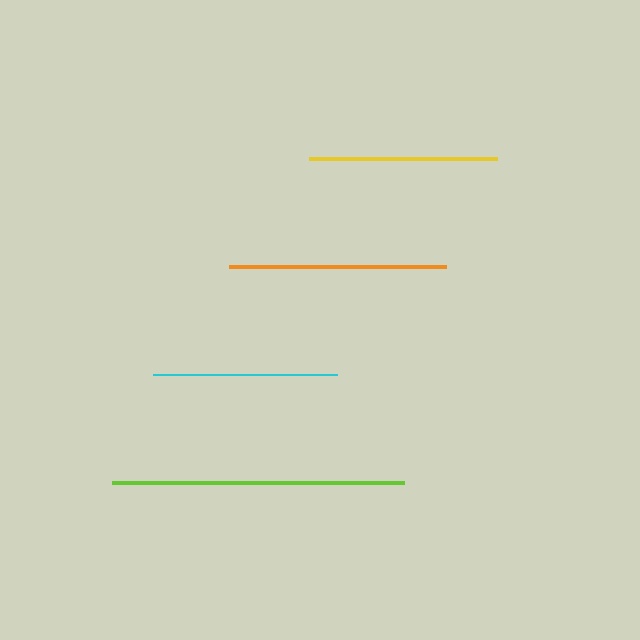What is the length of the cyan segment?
The cyan segment is approximately 184 pixels long.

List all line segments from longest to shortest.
From longest to shortest: lime, orange, yellow, cyan.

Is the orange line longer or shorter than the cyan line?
The orange line is longer than the cyan line.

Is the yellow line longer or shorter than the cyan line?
The yellow line is longer than the cyan line.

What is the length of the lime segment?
The lime segment is approximately 292 pixels long.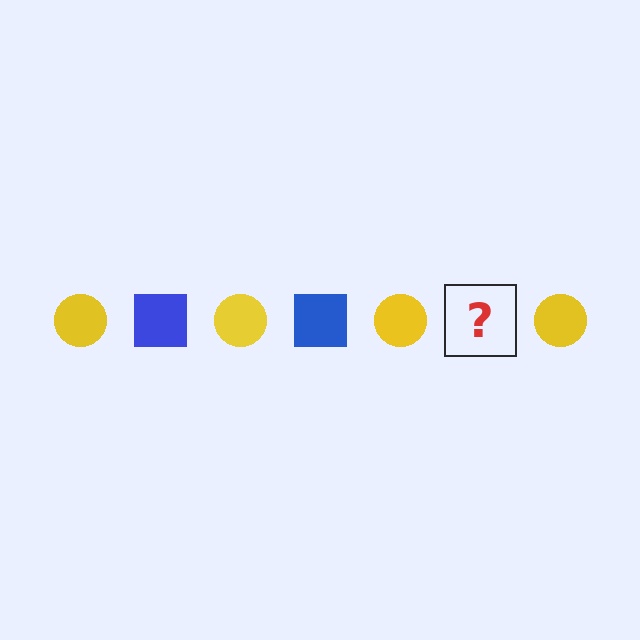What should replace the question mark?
The question mark should be replaced with a blue square.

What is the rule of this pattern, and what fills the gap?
The rule is that the pattern alternates between yellow circle and blue square. The gap should be filled with a blue square.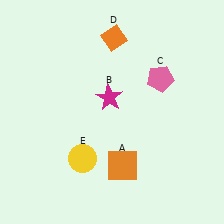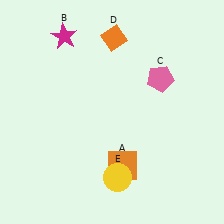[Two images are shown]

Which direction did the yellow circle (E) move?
The yellow circle (E) moved right.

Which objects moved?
The objects that moved are: the magenta star (B), the yellow circle (E).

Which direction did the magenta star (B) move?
The magenta star (B) moved up.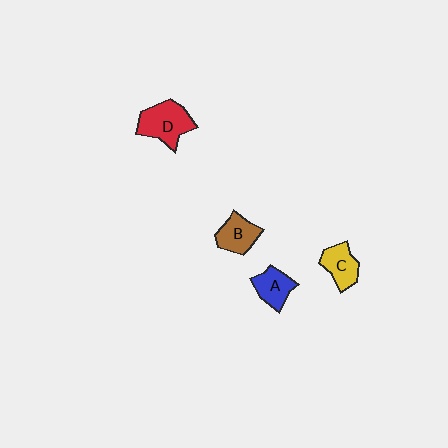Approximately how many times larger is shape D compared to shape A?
Approximately 1.5 times.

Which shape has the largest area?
Shape D (red).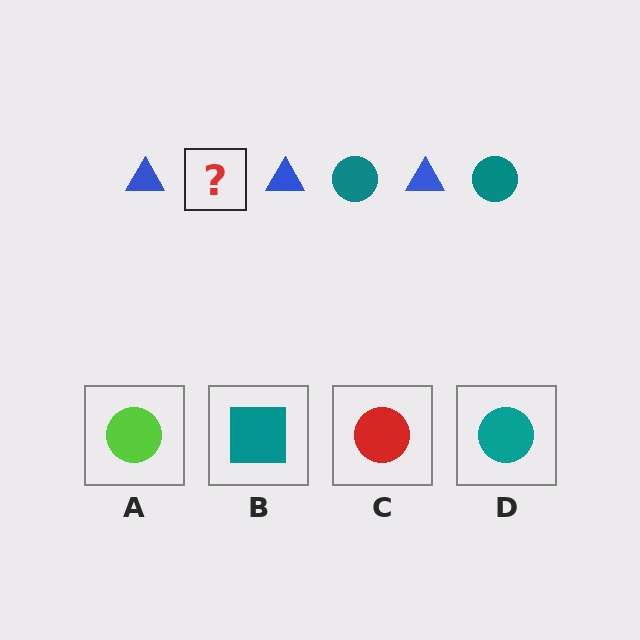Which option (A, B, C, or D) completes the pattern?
D.